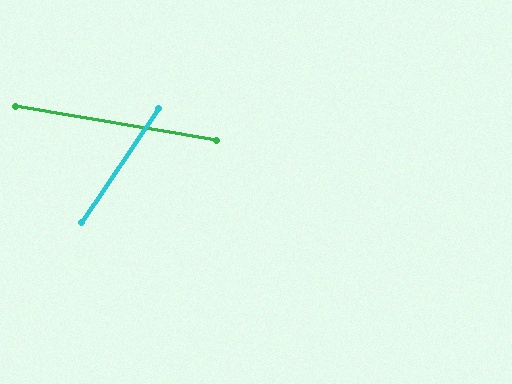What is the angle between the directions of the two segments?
Approximately 66 degrees.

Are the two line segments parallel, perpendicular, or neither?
Neither parallel nor perpendicular — they differ by about 66°.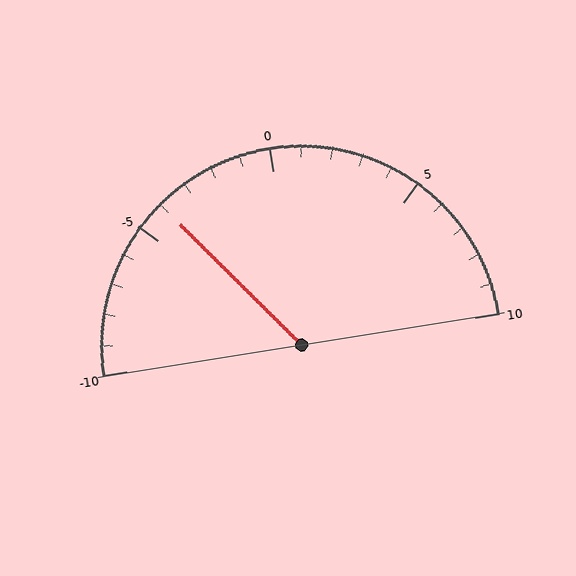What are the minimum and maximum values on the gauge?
The gauge ranges from -10 to 10.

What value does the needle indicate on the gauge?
The needle indicates approximately -4.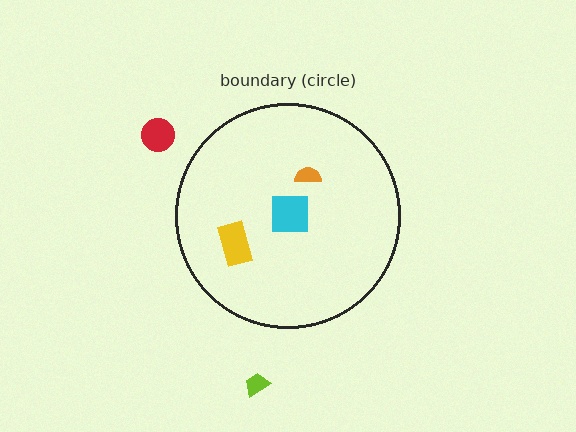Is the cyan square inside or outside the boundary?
Inside.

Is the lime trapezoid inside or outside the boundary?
Outside.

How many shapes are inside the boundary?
3 inside, 2 outside.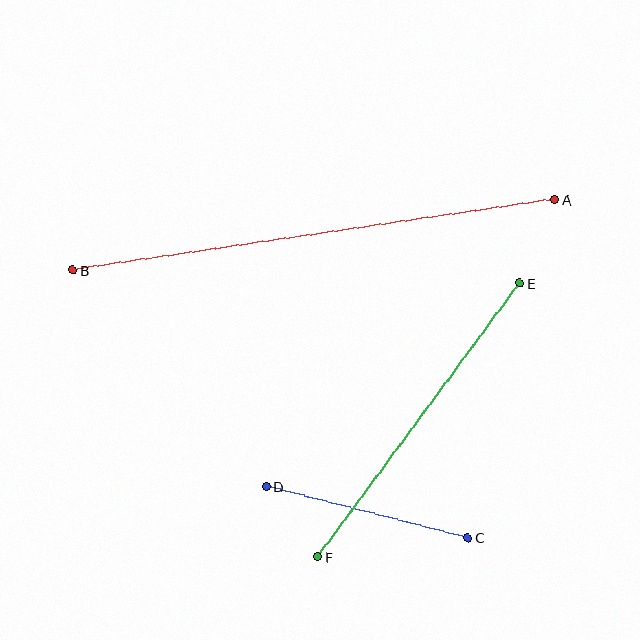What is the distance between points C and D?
The distance is approximately 208 pixels.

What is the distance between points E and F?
The distance is approximately 340 pixels.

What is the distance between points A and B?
The distance is approximately 488 pixels.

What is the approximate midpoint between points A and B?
The midpoint is at approximately (314, 235) pixels.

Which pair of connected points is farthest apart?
Points A and B are farthest apart.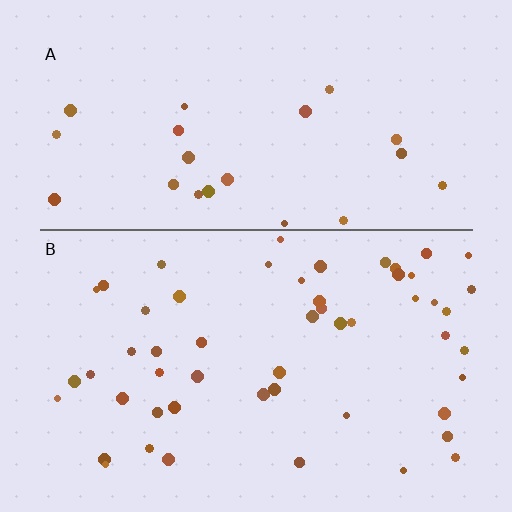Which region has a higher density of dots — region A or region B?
B (the bottom).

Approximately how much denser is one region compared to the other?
Approximately 2.3× — region B over region A.